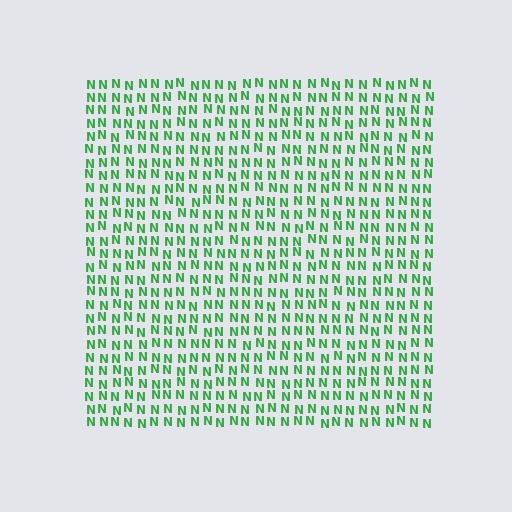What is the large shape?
The large shape is a square.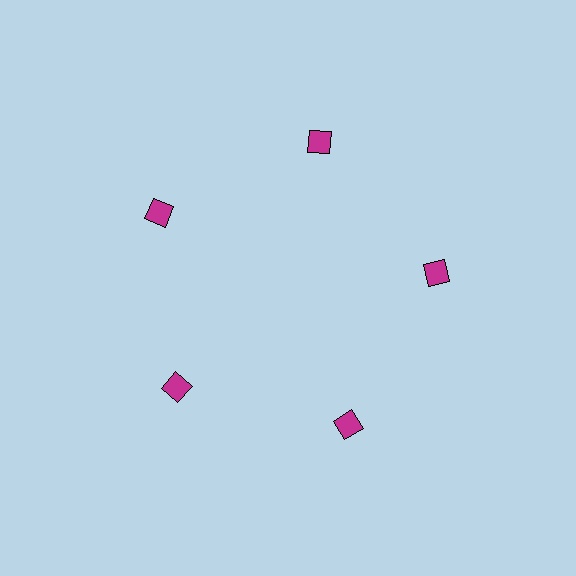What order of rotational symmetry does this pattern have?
This pattern has 5-fold rotational symmetry.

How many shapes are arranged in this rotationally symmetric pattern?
There are 5 shapes, arranged in 5 groups of 1.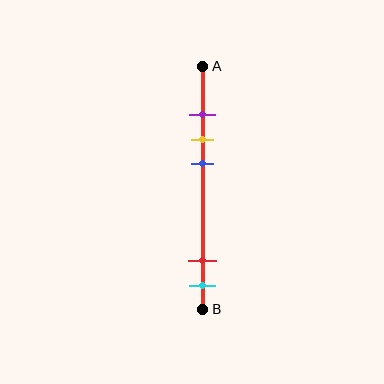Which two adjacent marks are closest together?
The purple and yellow marks are the closest adjacent pair.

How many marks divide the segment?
There are 5 marks dividing the segment.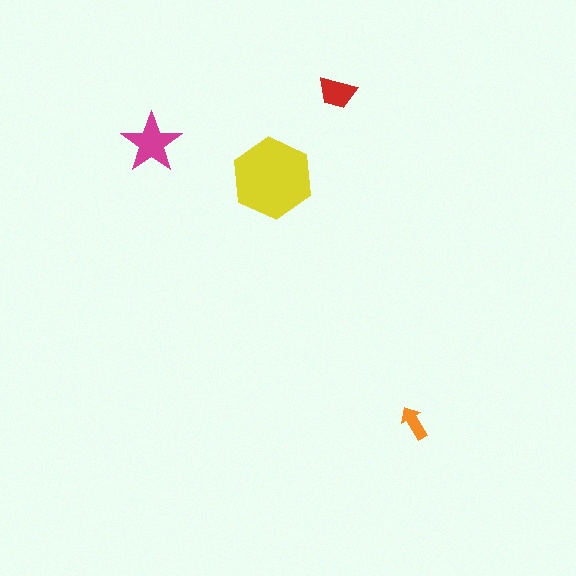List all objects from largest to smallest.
The yellow hexagon, the magenta star, the red trapezoid, the orange arrow.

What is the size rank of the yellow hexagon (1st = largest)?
1st.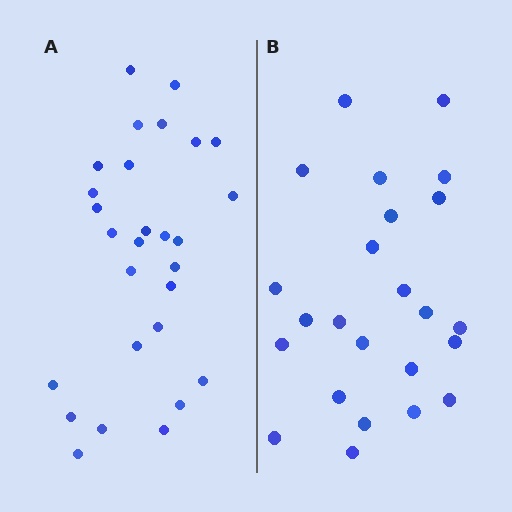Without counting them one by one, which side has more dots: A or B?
Region A (the left region) has more dots.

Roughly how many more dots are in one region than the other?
Region A has about 4 more dots than region B.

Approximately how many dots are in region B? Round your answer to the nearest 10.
About 20 dots. (The exact count is 24, which rounds to 20.)